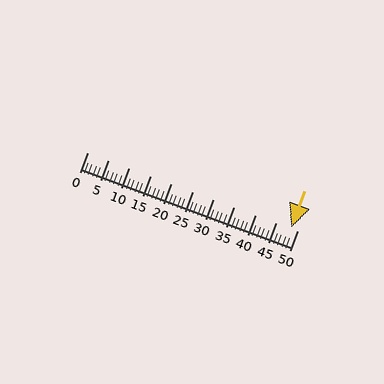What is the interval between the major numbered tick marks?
The major tick marks are spaced 5 units apart.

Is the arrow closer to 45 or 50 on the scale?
The arrow is closer to 50.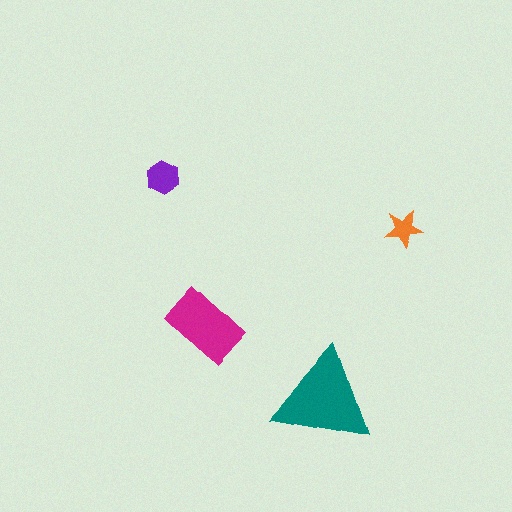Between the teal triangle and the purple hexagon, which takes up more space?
The teal triangle.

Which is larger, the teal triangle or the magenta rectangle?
The teal triangle.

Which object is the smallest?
The orange star.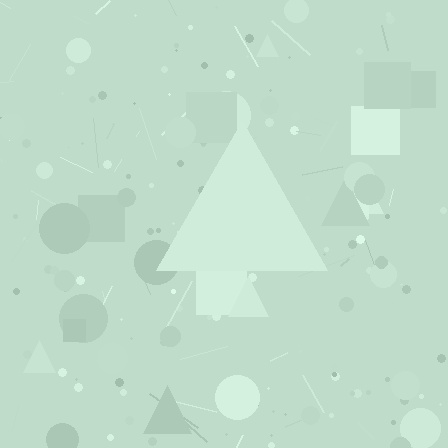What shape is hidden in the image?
A triangle is hidden in the image.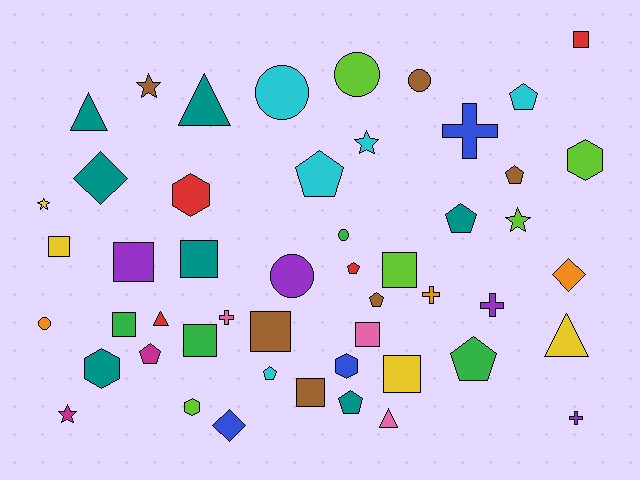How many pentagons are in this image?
There are 10 pentagons.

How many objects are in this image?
There are 50 objects.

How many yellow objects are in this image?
There are 4 yellow objects.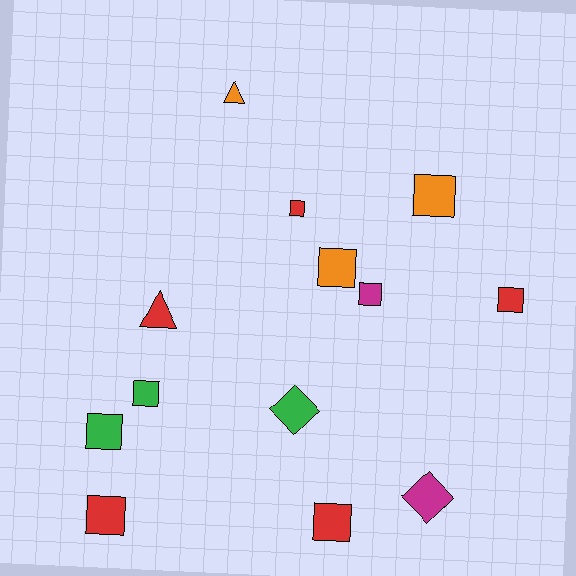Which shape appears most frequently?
Square, with 9 objects.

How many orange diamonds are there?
There are no orange diamonds.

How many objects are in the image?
There are 13 objects.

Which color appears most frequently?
Red, with 5 objects.